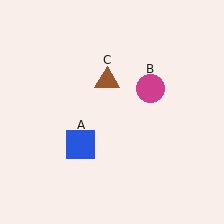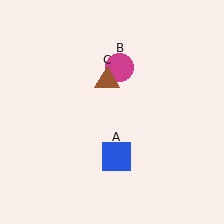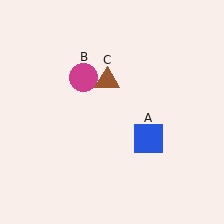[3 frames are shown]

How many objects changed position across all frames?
2 objects changed position: blue square (object A), magenta circle (object B).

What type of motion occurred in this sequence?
The blue square (object A), magenta circle (object B) rotated counterclockwise around the center of the scene.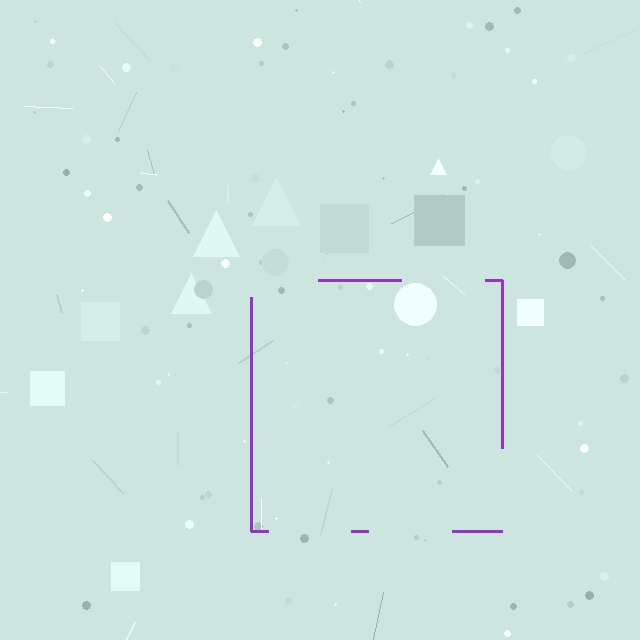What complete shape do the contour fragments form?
The contour fragments form a square.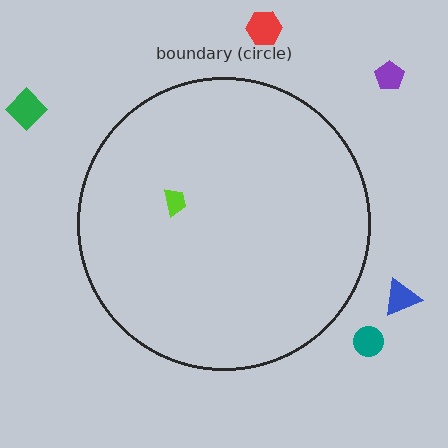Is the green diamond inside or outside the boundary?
Outside.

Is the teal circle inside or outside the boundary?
Outside.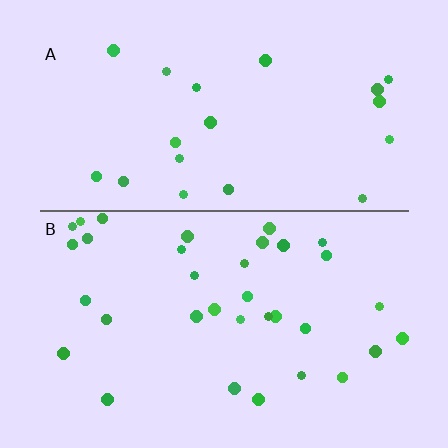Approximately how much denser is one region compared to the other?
Approximately 1.7× — region B over region A.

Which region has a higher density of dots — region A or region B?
B (the bottom).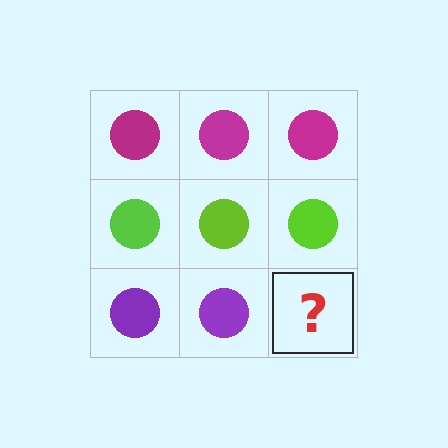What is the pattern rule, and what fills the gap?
The rule is that each row has a consistent color. The gap should be filled with a purple circle.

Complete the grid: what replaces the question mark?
The question mark should be replaced with a purple circle.